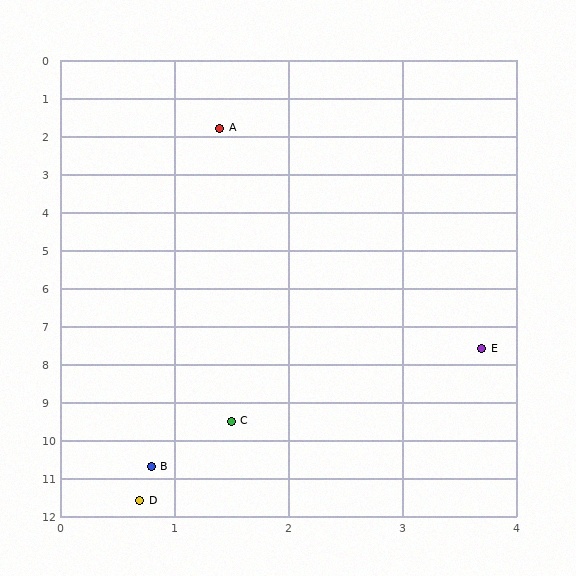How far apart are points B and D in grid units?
Points B and D are about 0.9 grid units apart.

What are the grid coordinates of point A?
Point A is at approximately (1.4, 1.8).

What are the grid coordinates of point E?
Point E is at approximately (3.7, 7.6).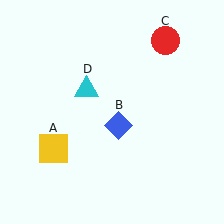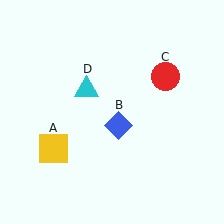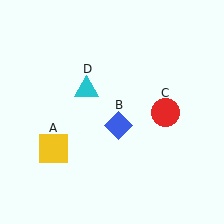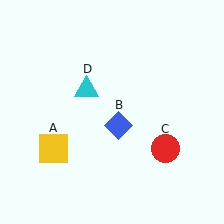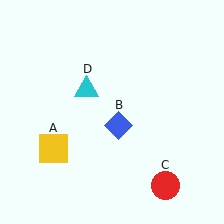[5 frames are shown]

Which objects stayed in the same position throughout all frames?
Yellow square (object A) and blue diamond (object B) and cyan triangle (object D) remained stationary.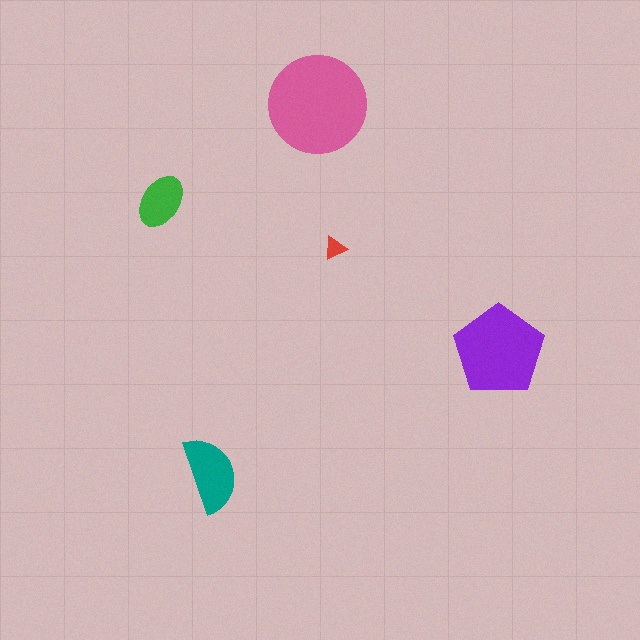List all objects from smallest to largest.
The red triangle, the green ellipse, the teal semicircle, the purple pentagon, the pink circle.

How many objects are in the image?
There are 5 objects in the image.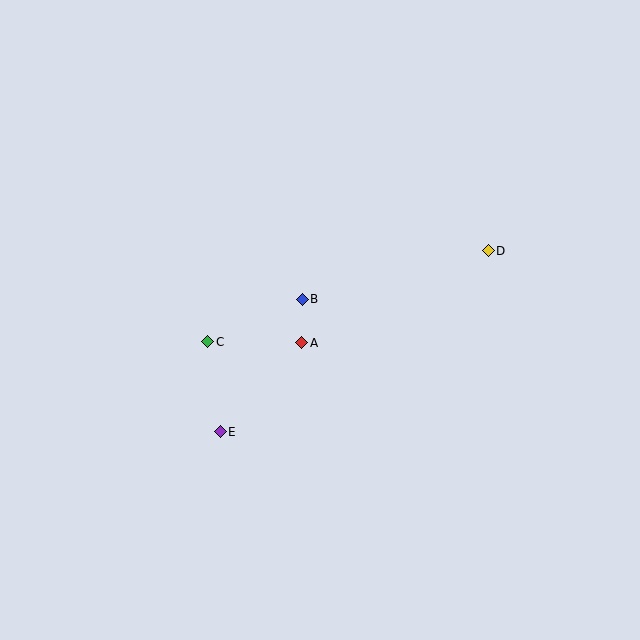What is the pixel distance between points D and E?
The distance between D and E is 323 pixels.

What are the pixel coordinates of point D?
Point D is at (488, 251).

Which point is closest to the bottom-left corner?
Point E is closest to the bottom-left corner.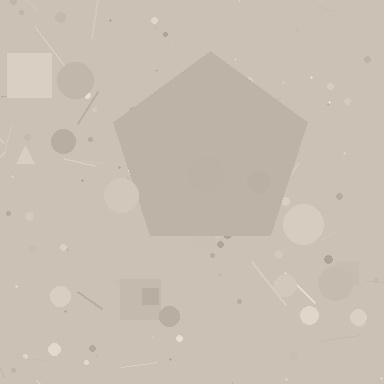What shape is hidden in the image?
A pentagon is hidden in the image.